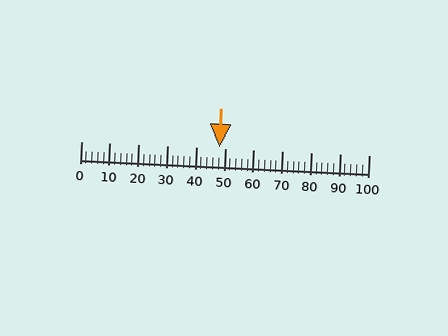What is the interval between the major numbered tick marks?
The major tick marks are spaced 10 units apart.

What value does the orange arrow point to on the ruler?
The orange arrow points to approximately 48.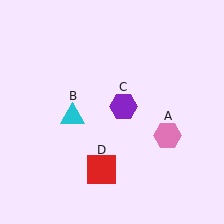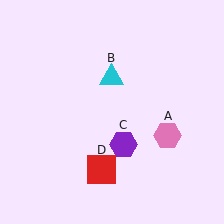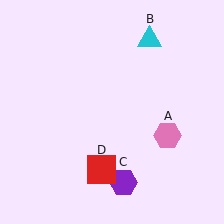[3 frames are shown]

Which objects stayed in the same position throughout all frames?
Pink hexagon (object A) and red square (object D) remained stationary.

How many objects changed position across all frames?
2 objects changed position: cyan triangle (object B), purple hexagon (object C).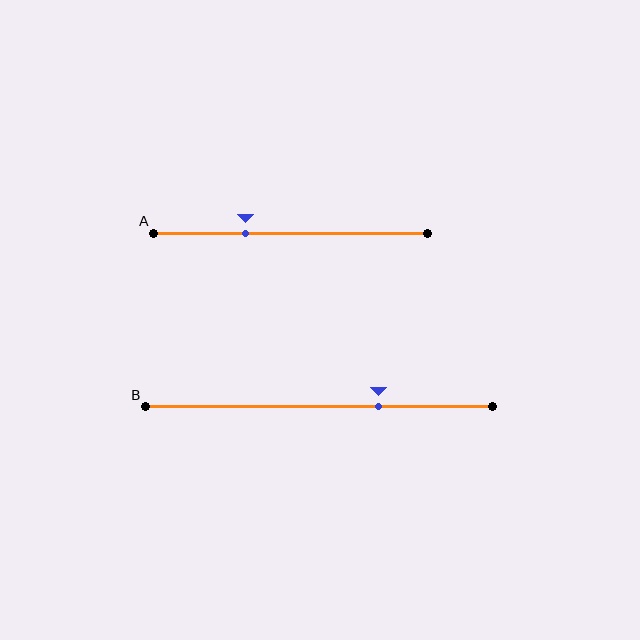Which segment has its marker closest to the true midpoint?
Segment A has its marker closest to the true midpoint.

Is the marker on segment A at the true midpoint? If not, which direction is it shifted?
No, the marker on segment A is shifted to the left by about 16% of the segment length.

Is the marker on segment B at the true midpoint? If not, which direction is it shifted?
No, the marker on segment B is shifted to the right by about 17% of the segment length.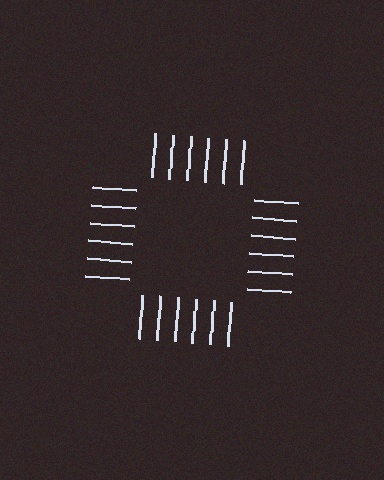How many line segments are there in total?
24 — 6 along each of the 4 edges.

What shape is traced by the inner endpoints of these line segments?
An illusory square — the line segments terminate on its edges but no continuous stroke is drawn.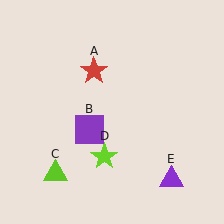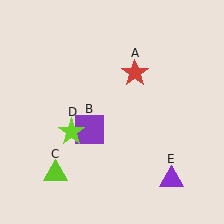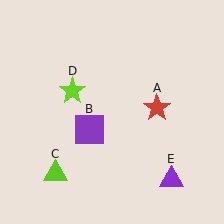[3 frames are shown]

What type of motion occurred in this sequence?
The red star (object A), lime star (object D) rotated clockwise around the center of the scene.